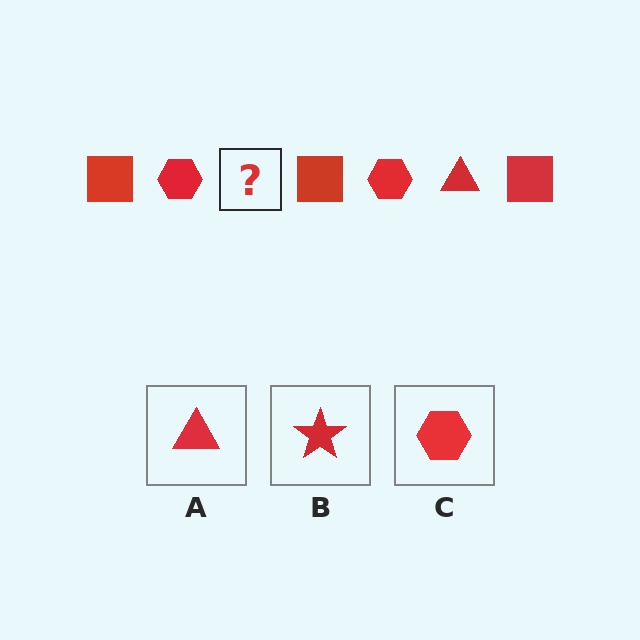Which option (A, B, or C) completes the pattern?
A.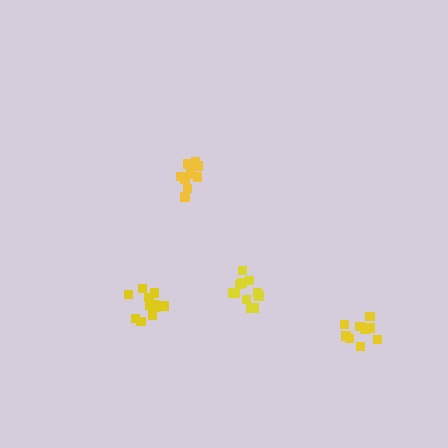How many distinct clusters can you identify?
There are 4 distinct clusters.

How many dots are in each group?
Group 1: 11 dots, Group 2: 10 dots, Group 3: 11 dots, Group 4: 11 dots (43 total).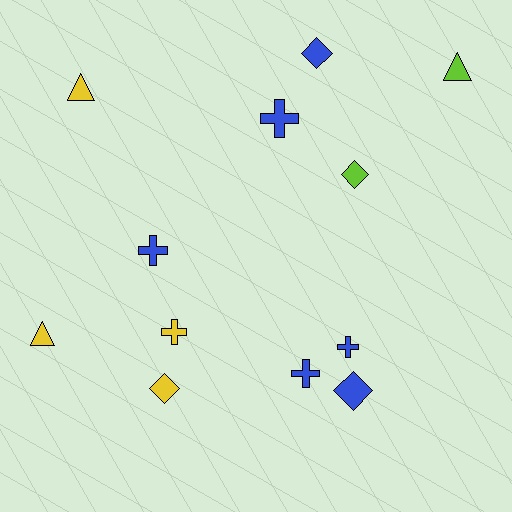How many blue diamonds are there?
There are 2 blue diamonds.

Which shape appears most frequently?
Cross, with 5 objects.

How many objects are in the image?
There are 12 objects.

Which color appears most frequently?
Blue, with 6 objects.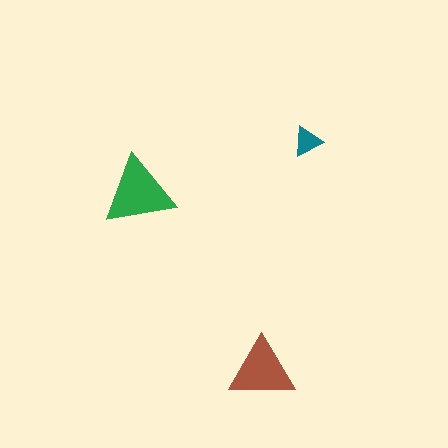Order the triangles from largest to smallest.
the green one, the brown one, the teal one.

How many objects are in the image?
There are 3 objects in the image.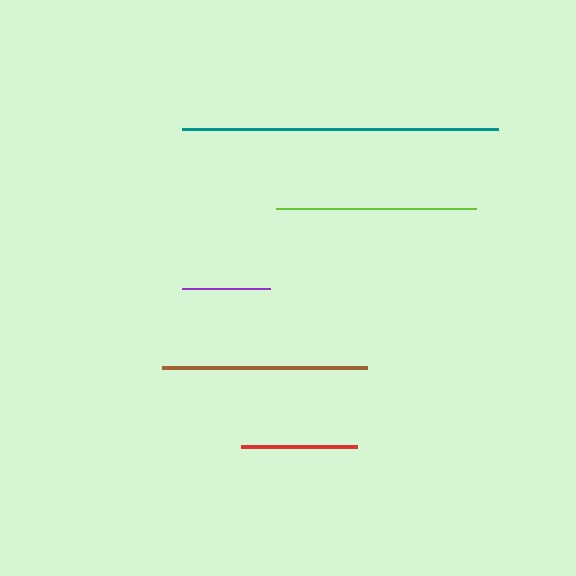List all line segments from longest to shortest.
From longest to shortest: teal, brown, lime, red, purple.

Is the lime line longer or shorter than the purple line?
The lime line is longer than the purple line.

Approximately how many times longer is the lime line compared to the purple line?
The lime line is approximately 2.3 times the length of the purple line.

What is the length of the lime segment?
The lime segment is approximately 200 pixels long.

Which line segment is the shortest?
The purple line is the shortest at approximately 89 pixels.